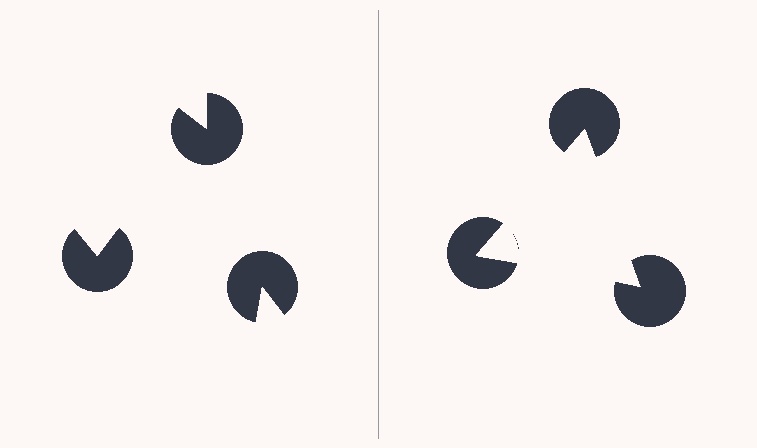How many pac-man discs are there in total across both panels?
6 — 3 on each side.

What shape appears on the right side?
An illusory triangle.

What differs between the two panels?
The pac-man discs are positioned identically on both sides; only the wedge orientations differ. On the right they align to a triangle; on the left they are misaligned.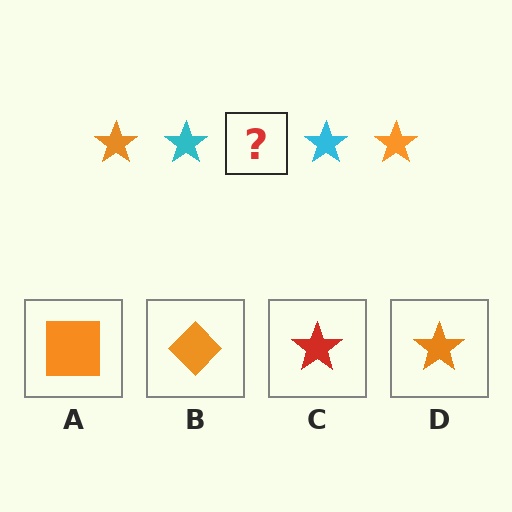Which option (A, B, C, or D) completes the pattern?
D.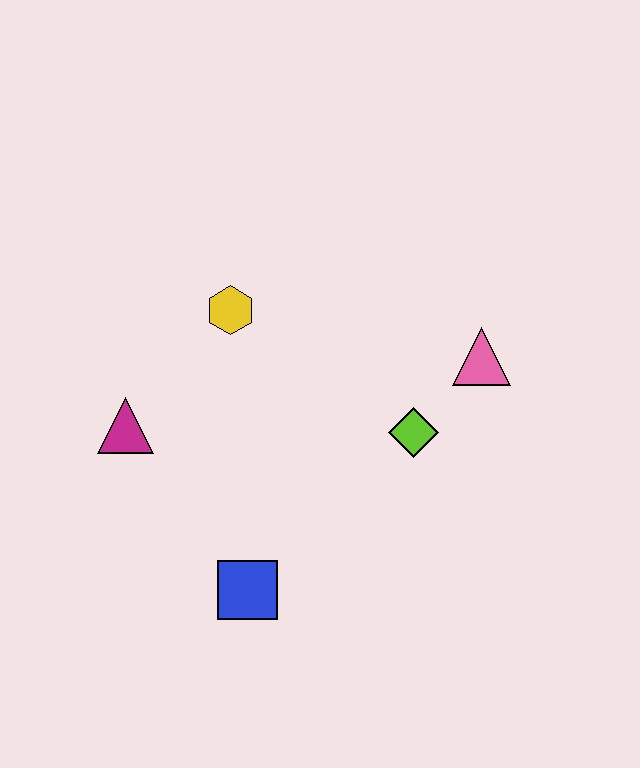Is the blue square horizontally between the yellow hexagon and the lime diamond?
Yes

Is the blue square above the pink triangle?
No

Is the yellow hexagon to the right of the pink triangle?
No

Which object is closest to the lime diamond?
The pink triangle is closest to the lime diamond.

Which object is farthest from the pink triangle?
The magenta triangle is farthest from the pink triangle.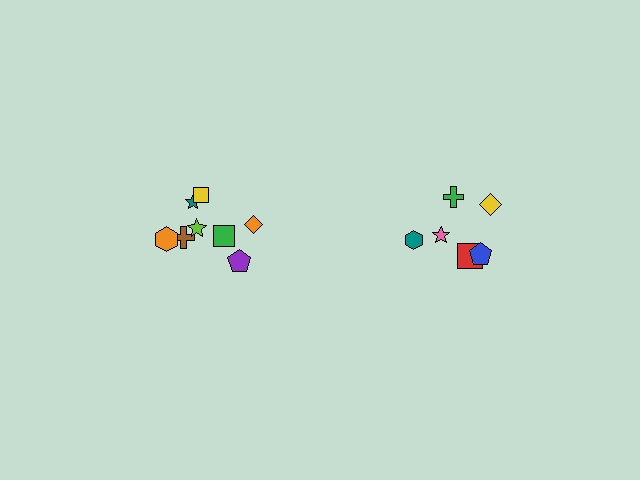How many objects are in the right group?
There are 6 objects.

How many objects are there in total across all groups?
There are 14 objects.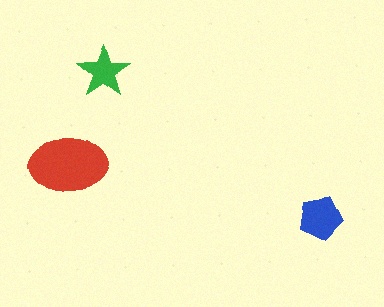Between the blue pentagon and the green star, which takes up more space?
The blue pentagon.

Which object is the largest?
The red ellipse.